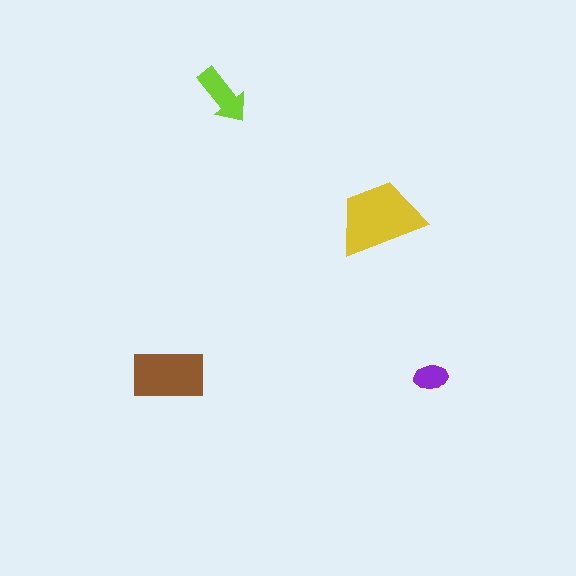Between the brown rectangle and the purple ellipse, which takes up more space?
The brown rectangle.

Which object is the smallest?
The purple ellipse.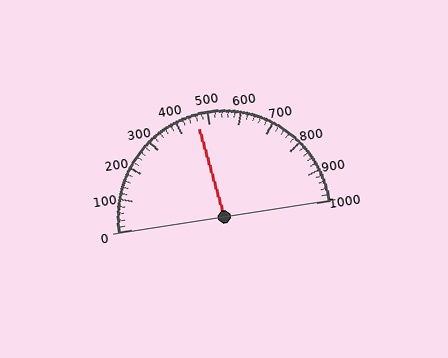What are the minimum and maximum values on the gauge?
The gauge ranges from 0 to 1000.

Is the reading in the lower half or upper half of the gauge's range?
The reading is in the lower half of the range (0 to 1000).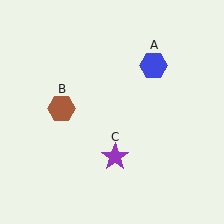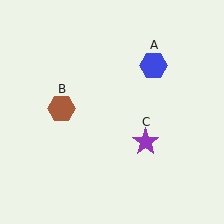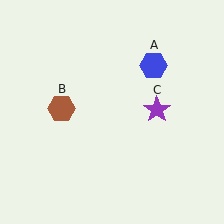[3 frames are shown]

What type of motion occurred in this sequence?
The purple star (object C) rotated counterclockwise around the center of the scene.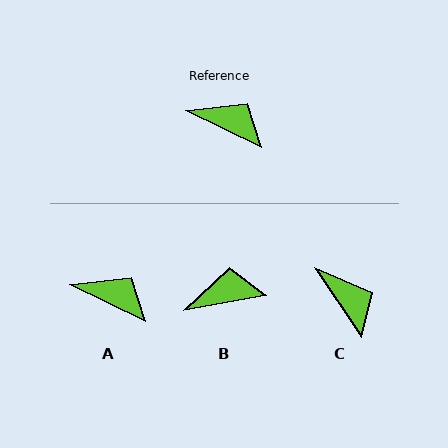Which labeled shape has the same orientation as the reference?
A.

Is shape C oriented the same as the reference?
No, it is off by about 30 degrees.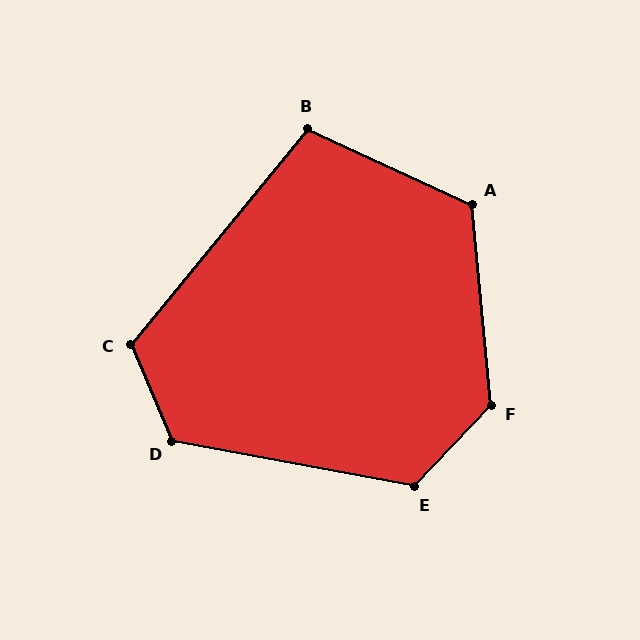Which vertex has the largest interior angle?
F, at approximately 131 degrees.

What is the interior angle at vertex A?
Approximately 120 degrees (obtuse).